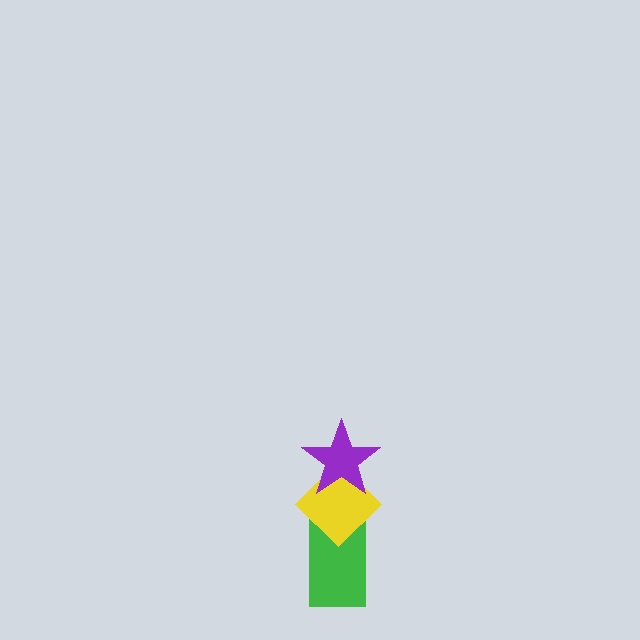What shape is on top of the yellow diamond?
The purple star is on top of the yellow diamond.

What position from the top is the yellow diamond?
The yellow diamond is 2nd from the top.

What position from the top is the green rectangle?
The green rectangle is 3rd from the top.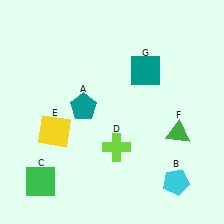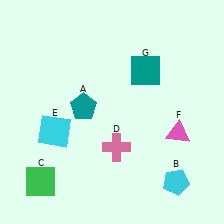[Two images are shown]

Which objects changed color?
D changed from lime to pink. E changed from yellow to cyan. F changed from green to pink.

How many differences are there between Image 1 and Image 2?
There are 3 differences between the two images.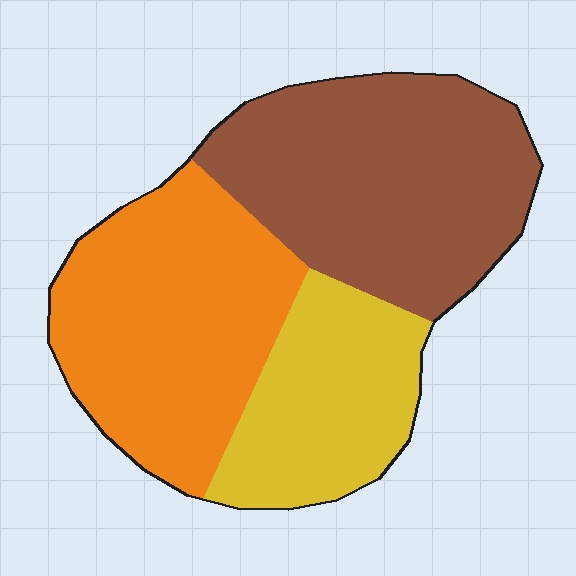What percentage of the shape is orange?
Orange takes up about three eighths (3/8) of the shape.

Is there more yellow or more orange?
Orange.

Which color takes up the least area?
Yellow, at roughly 25%.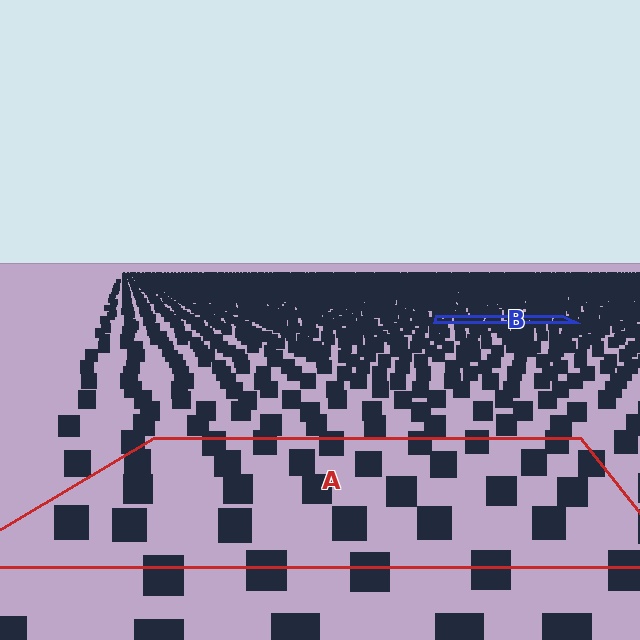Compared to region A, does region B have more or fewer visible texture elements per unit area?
Region B has more texture elements per unit area — they are packed more densely because it is farther away.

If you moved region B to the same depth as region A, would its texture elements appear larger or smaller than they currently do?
They would appear larger. At a closer depth, the same texture elements are projected at a bigger on-screen size.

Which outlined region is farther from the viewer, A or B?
Region B is farther from the viewer — the texture elements inside it appear smaller and more densely packed.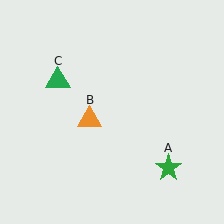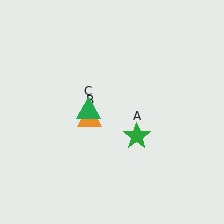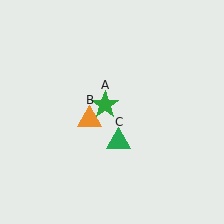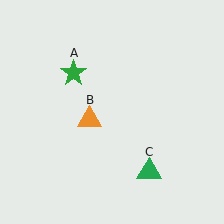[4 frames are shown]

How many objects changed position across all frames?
2 objects changed position: green star (object A), green triangle (object C).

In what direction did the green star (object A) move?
The green star (object A) moved up and to the left.